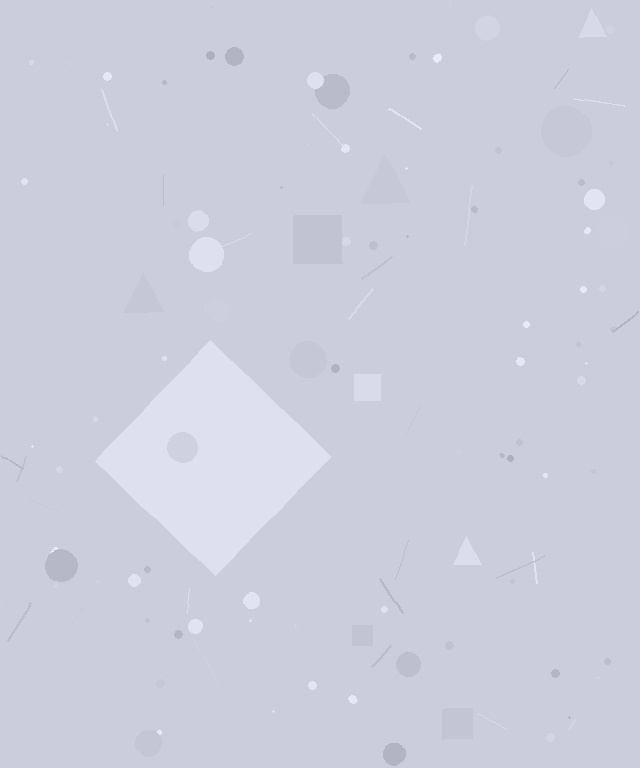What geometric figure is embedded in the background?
A diamond is embedded in the background.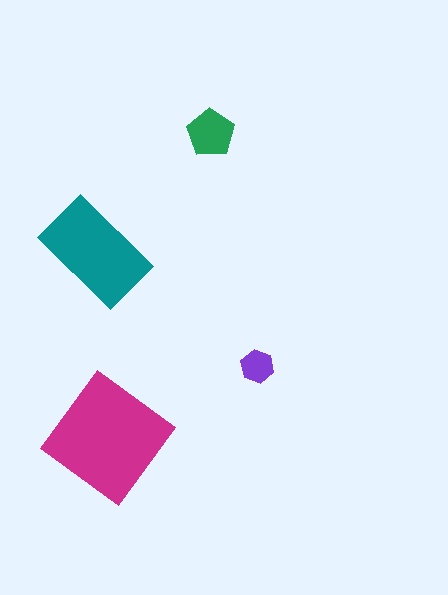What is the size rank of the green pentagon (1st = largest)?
3rd.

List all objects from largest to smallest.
The magenta diamond, the teal rectangle, the green pentagon, the purple hexagon.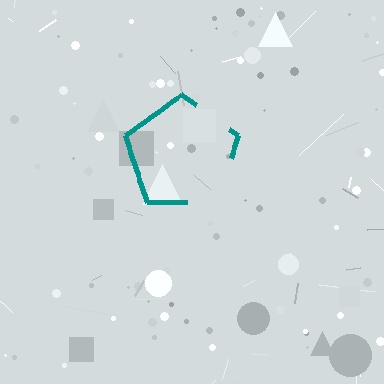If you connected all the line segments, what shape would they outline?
They would outline a pentagon.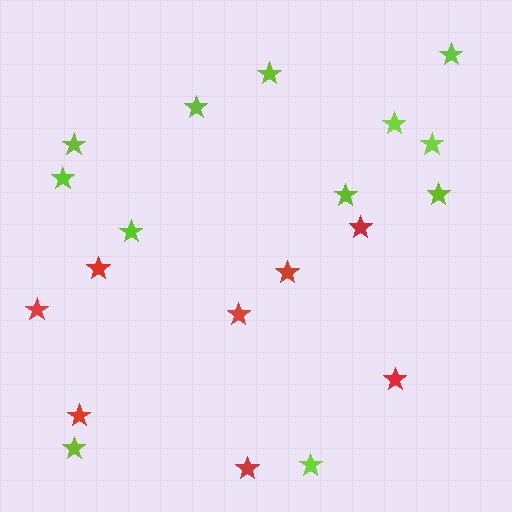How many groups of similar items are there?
There are 2 groups: one group of lime stars (12) and one group of red stars (8).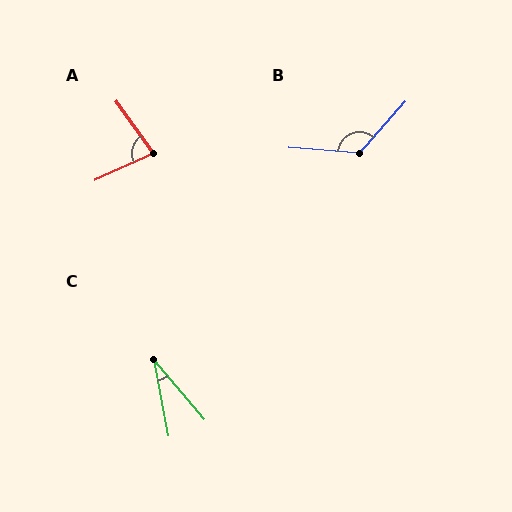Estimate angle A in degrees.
Approximately 79 degrees.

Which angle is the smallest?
C, at approximately 30 degrees.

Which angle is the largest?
B, at approximately 127 degrees.